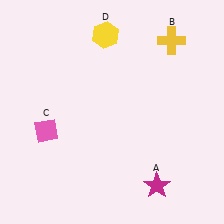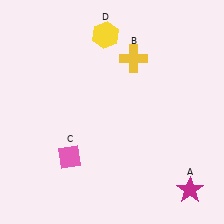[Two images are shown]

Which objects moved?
The objects that moved are: the magenta star (A), the yellow cross (B), the pink diamond (C).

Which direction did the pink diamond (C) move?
The pink diamond (C) moved down.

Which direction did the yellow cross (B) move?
The yellow cross (B) moved left.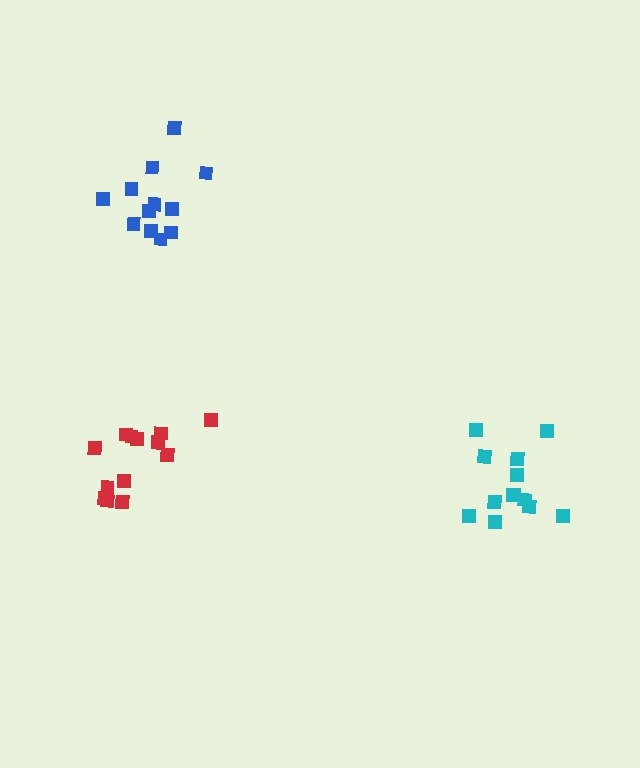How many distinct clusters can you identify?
There are 3 distinct clusters.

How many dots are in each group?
Group 1: 12 dots, Group 2: 13 dots, Group 3: 13 dots (38 total).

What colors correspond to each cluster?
The clusters are colored: blue, red, cyan.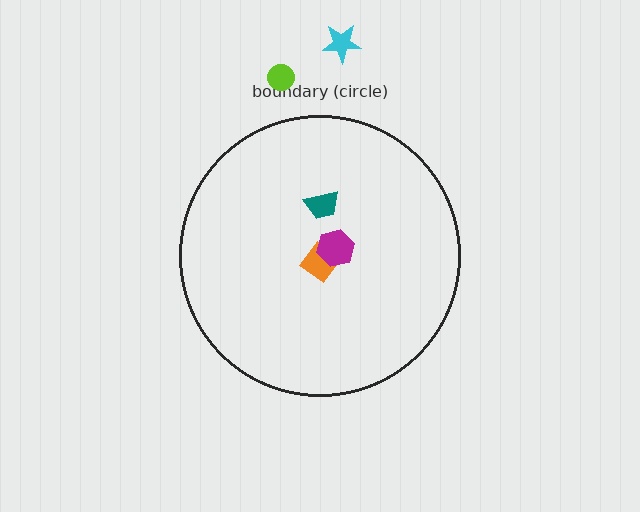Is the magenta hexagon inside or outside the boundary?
Inside.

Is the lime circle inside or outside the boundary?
Outside.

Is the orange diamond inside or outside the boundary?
Inside.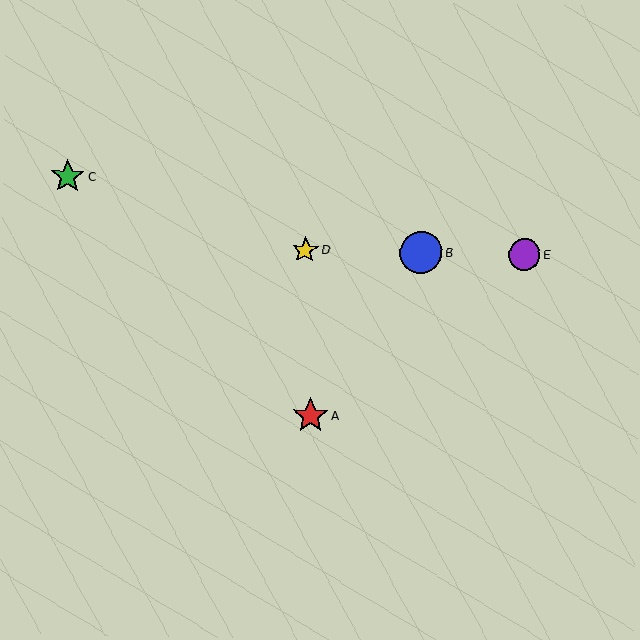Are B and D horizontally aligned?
Yes, both are at y≈252.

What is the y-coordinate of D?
Object D is at y≈250.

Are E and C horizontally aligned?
No, E is at y≈254 and C is at y≈176.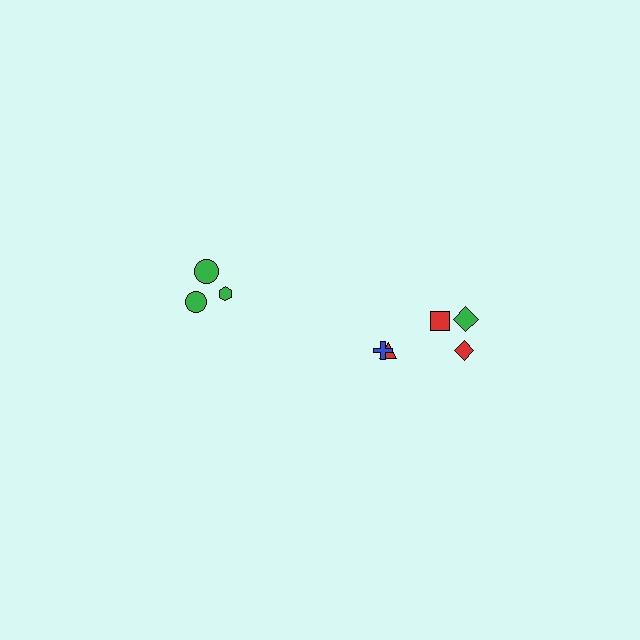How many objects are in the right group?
There are 5 objects.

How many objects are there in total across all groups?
There are 8 objects.